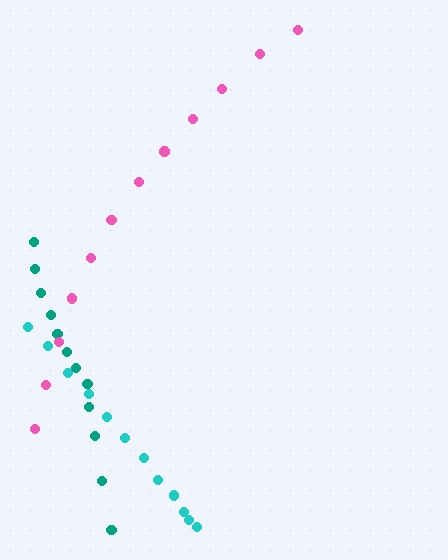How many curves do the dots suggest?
There are 3 distinct paths.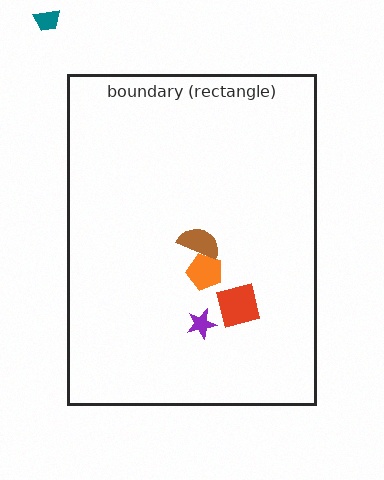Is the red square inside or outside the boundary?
Inside.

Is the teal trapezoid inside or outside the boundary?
Outside.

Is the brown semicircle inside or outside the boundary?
Inside.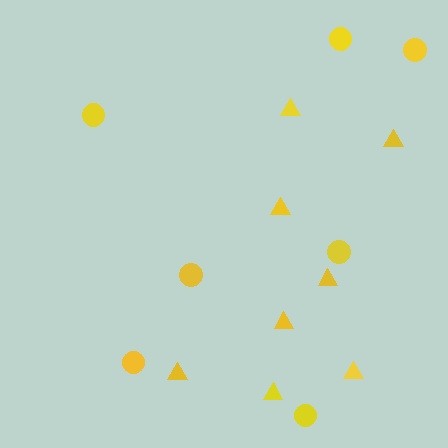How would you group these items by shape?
There are 2 groups: one group of circles (7) and one group of triangles (8).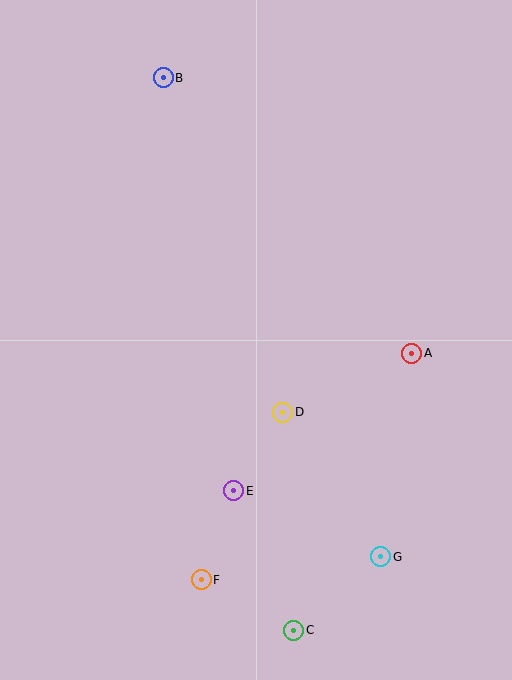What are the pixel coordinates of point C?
Point C is at (294, 630).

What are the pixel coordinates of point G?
Point G is at (381, 557).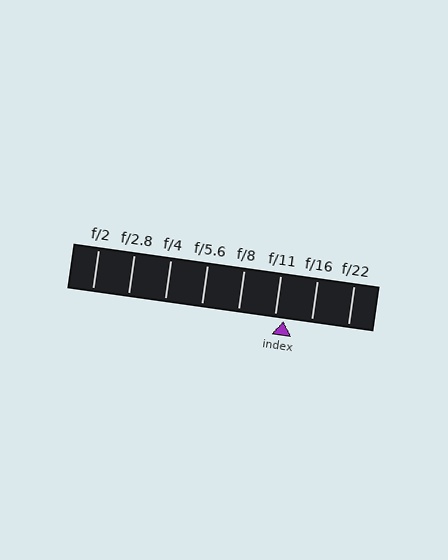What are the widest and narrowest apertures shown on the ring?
The widest aperture shown is f/2 and the narrowest is f/22.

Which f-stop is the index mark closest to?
The index mark is closest to f/11.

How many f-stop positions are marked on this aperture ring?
There are 8 f-stop positions marked.